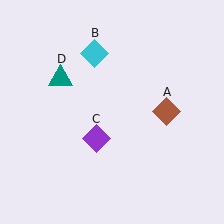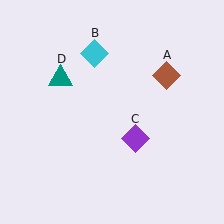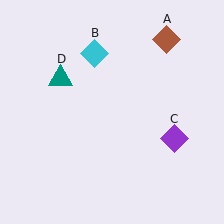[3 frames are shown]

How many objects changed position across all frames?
2 objects changed position: brown diamond (object A), purple diamond (object C).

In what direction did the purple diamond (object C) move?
The purple diamond (object C) moved right.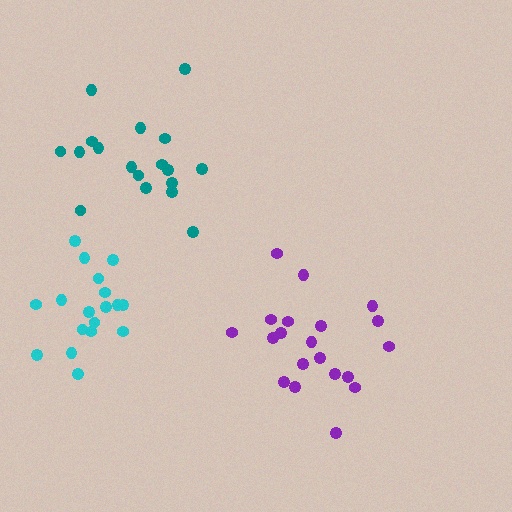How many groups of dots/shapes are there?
There are 3 groups.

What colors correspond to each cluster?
The clusters are colored: purple, teal, cyan.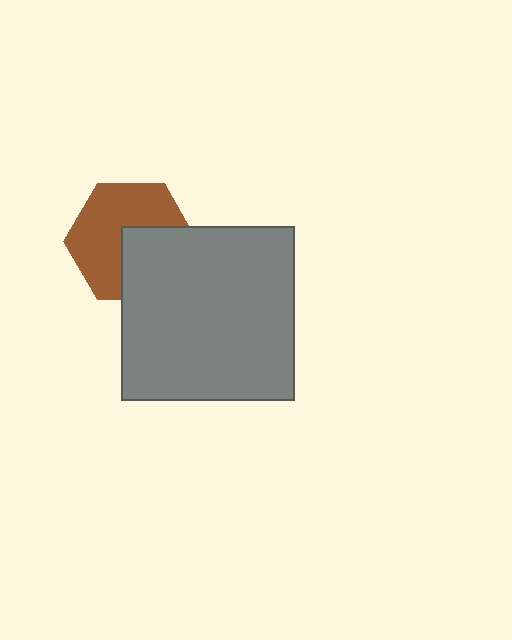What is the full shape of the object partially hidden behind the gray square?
The partially hidden object is a brown hexagon.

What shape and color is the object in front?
The object in front is a gray square.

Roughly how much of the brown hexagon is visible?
About half of it is visible (roughly 61%).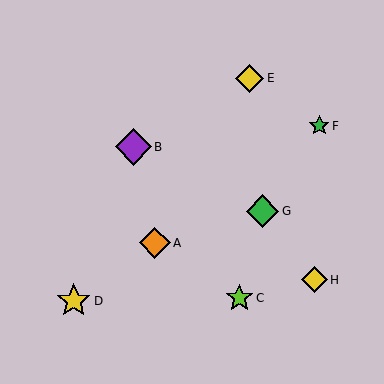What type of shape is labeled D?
Shape D is a yellow star.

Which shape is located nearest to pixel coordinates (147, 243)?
The orange diamond (labeled A) at (155, 243) is nearest to that location.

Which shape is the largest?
The purple diamond (labeled B) is the largest.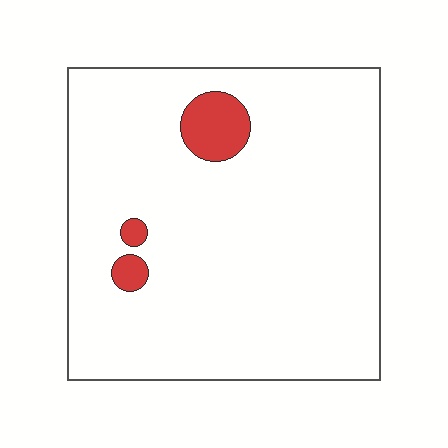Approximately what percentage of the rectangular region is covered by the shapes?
Approximately 5%.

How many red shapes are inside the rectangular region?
3.